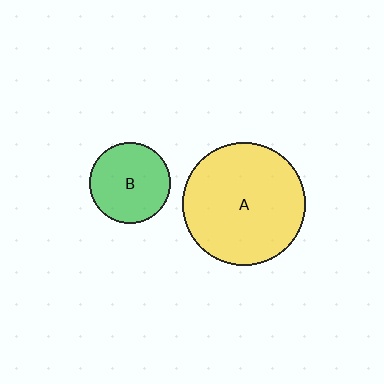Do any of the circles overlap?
No, none of the circles overlap.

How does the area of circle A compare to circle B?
Approximately 2.3 times.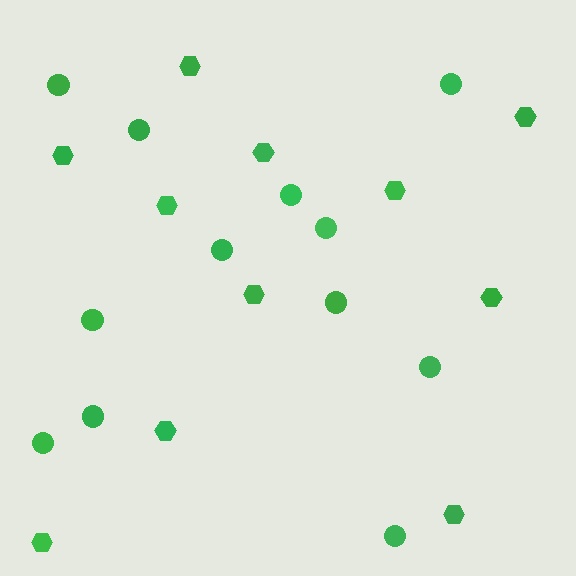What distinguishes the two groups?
There are 2 groups: one group of hexagons (11) and one group of circles (12).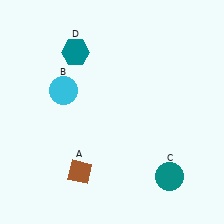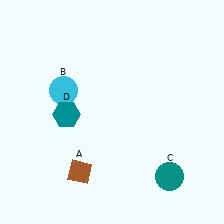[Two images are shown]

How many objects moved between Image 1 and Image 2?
1 object moved between the two images.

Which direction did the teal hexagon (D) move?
The teal hexagon (D) moved down.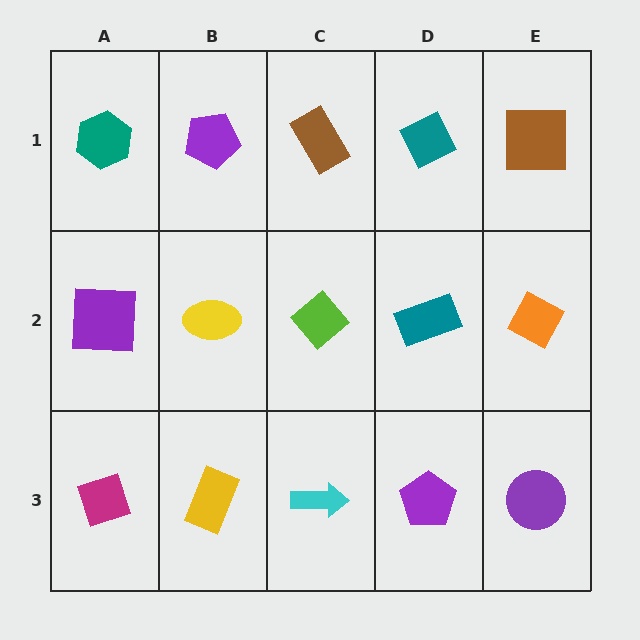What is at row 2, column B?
A yellow ellipse.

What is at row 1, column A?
A teal hexagon.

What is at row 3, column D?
A purple pentagon.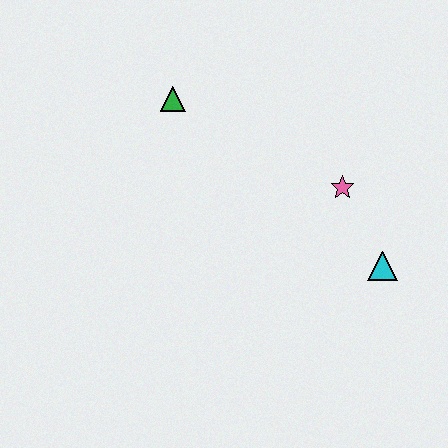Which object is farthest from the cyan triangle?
The green triangle is farthest from the cyan triangle.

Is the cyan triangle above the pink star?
No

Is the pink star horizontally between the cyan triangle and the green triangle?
Yes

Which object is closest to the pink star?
The cyan triangle is closest to the pink star.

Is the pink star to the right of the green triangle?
Yes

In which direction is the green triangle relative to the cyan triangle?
The green triangle is to the left of the cyan triangle.